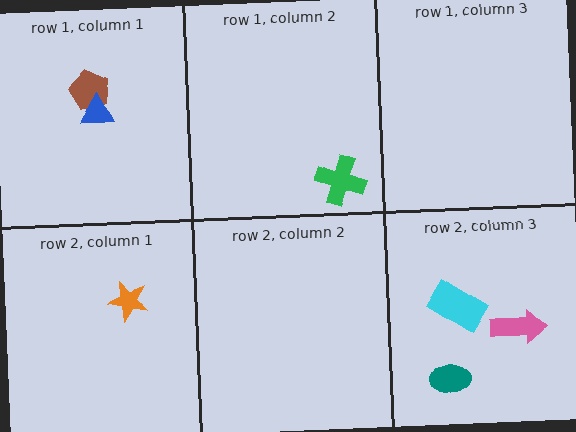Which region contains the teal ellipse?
The row 2, column 3 region.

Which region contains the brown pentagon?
The row 1, column 1 region.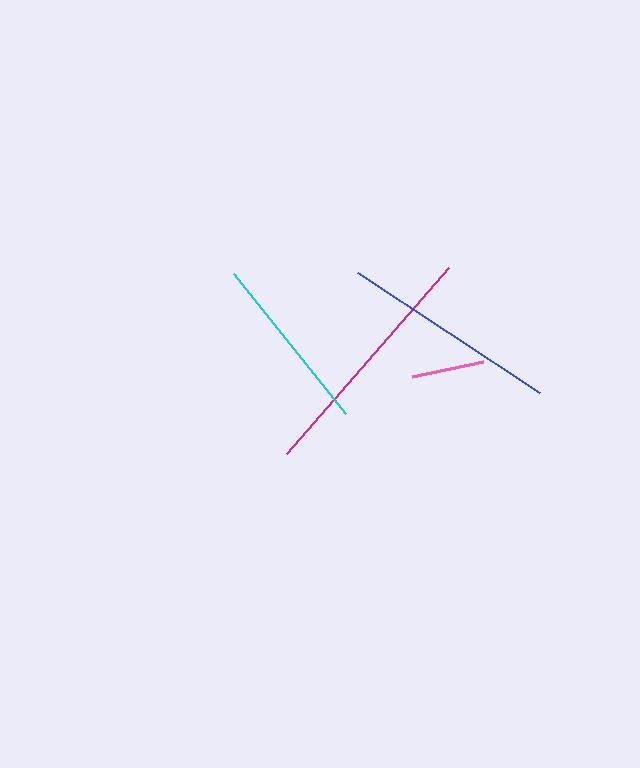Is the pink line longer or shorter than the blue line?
The blue line is longer than the pink line.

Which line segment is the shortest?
The pink line is the shortest at approximately 73 pixels.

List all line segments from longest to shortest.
From longest to shortest: magenta, blue, cyan, pink.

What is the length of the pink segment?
The pink segment is approximately 73 pixels long.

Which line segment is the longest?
The magenta line is the longest at approximately 247 pixels.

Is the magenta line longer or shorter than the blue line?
The magenta line is longer than the blue line.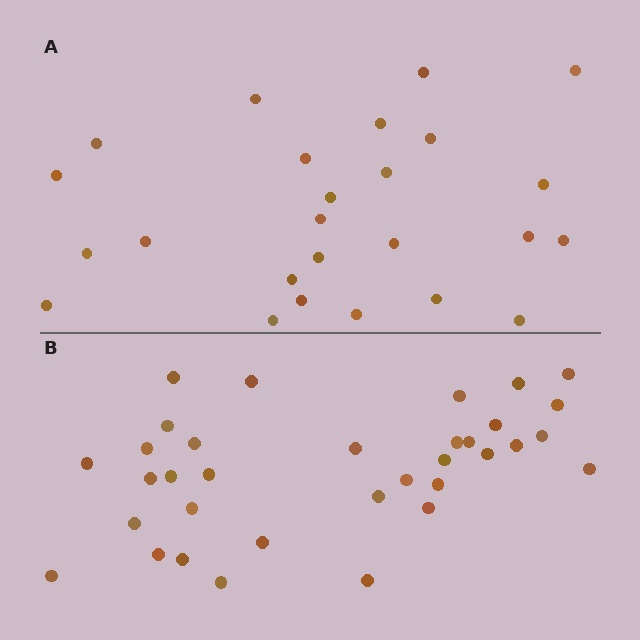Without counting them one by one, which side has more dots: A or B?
Region B (the bottom region) has more dots.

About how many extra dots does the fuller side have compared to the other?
Region B has roughly 8 or so more dots than region A.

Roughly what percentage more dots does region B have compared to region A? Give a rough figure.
About 35% more.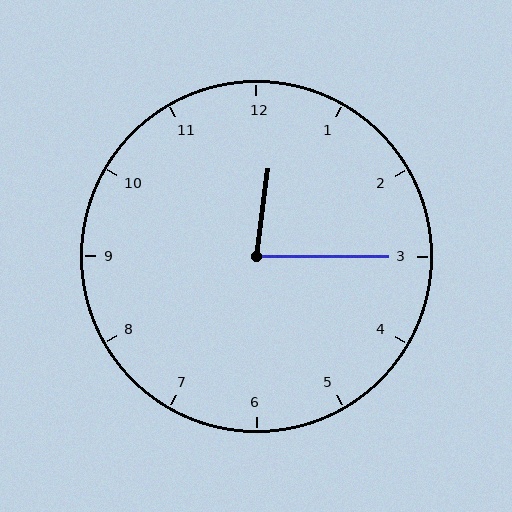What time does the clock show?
12:15.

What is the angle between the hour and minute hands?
Approximately 82 degrees.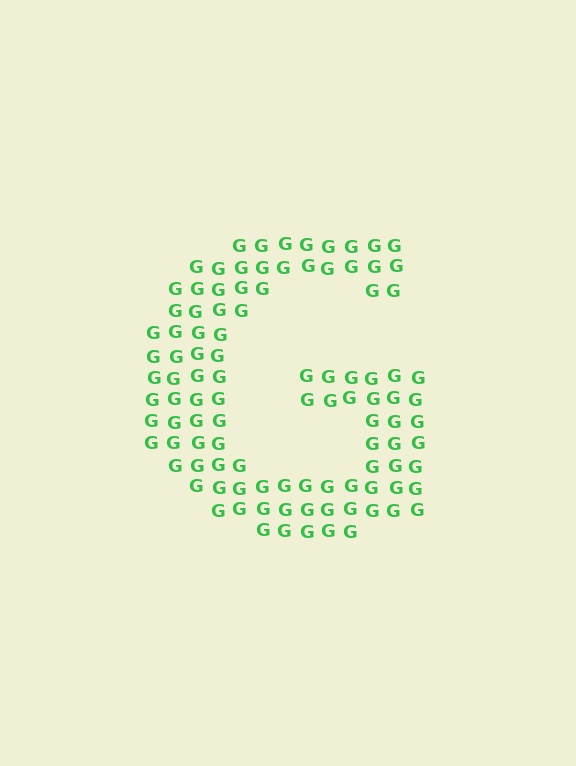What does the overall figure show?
The overall figure shows the letter G.